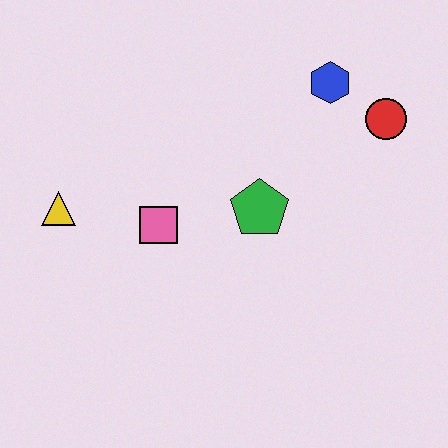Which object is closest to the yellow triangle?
The pink square is closest to the yellow triangle.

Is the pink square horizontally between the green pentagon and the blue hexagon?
No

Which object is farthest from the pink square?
The red circle is farthest from the pink square.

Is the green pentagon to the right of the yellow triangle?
Yes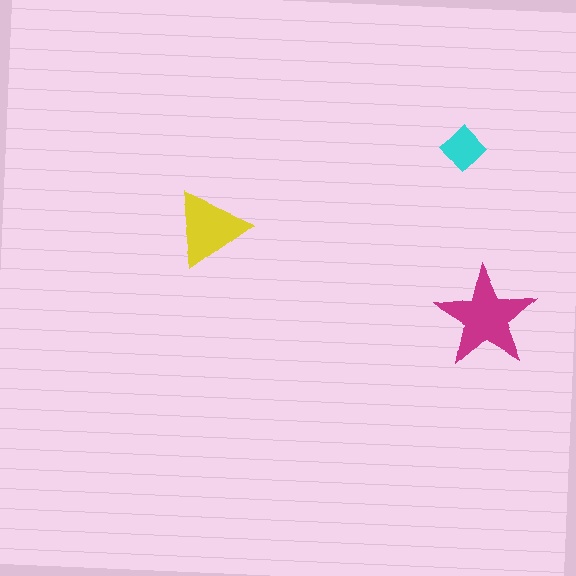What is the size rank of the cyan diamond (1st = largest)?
3rd.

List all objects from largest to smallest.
The magenta star, the yellow triangle, the cyan diamond.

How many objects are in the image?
There are 3 objects in the image.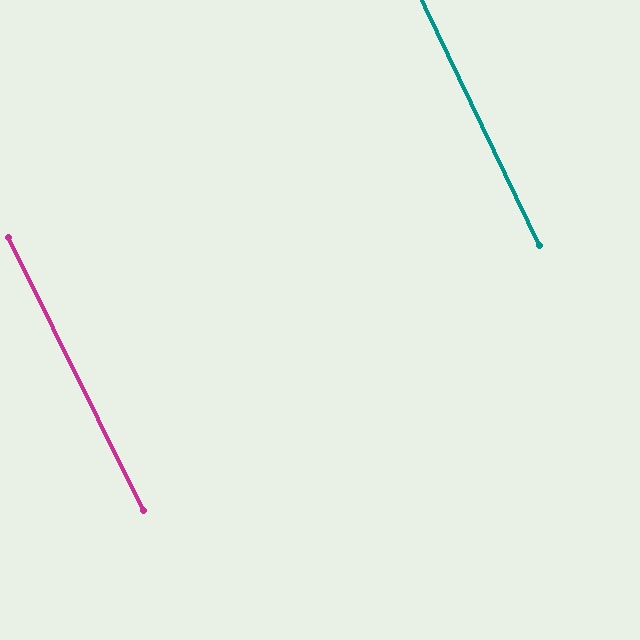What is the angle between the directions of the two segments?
Approximately 1 degree.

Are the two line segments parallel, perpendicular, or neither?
Parallel — their directions differ by only 0.8°.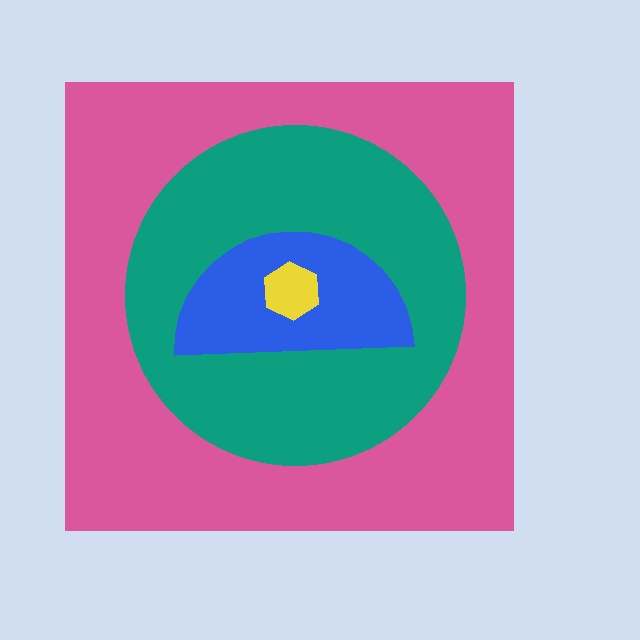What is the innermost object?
The yellow hexagon.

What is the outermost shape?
The pink square.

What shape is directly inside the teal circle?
The blue semicircle.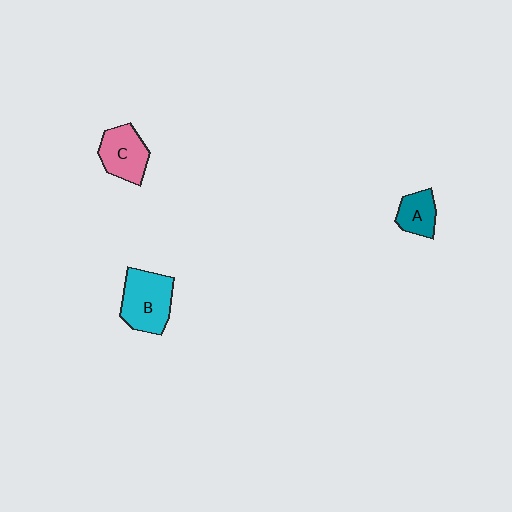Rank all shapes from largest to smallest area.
From largest to smallest: B (cyan), C (pink), A (teal).